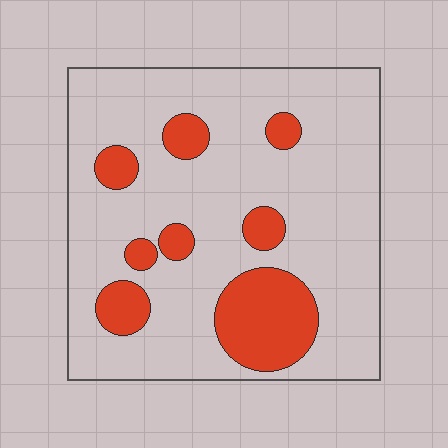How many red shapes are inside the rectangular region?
8.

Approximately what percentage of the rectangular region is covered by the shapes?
Approximately 20%.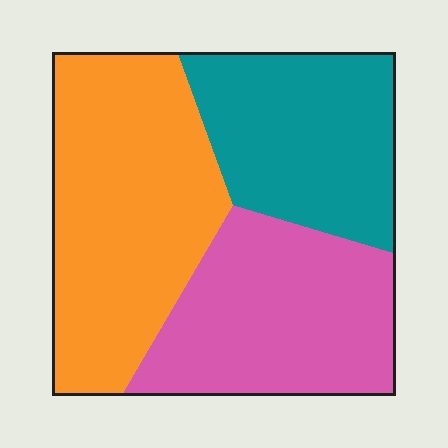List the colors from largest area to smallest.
From largest to smallest: orange, pink, teal.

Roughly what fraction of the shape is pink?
Pink covers 32% of the shape.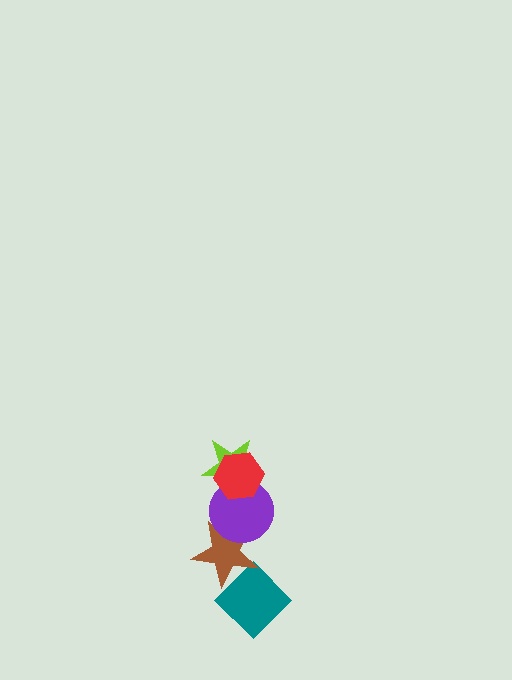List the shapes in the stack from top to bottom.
From top to bottom: the red hexagon, the lime star, the purple circle, the brown star, the teal diamond.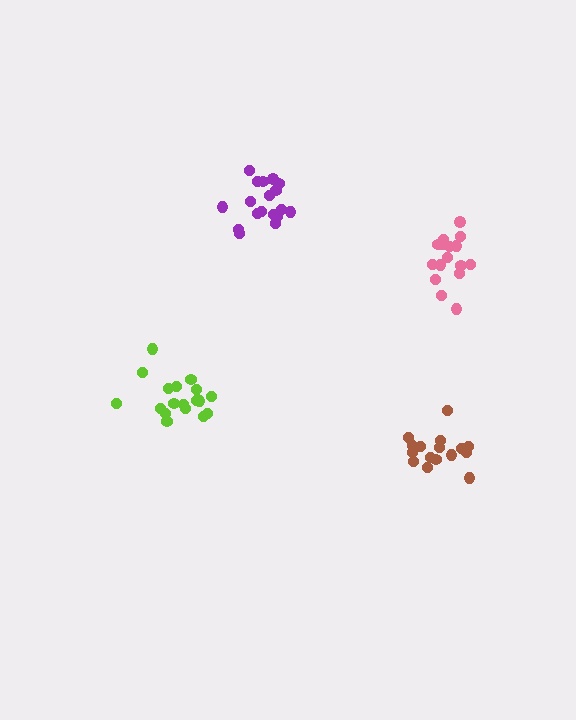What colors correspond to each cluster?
The clusters are colored: lime, purple, brown, pink.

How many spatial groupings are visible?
There are 4 spatial groupings.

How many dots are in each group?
Group 1: 19 dots, Group 2: 18 dots, Group 3: 17 dots, Group 4: 16 dots (70 total).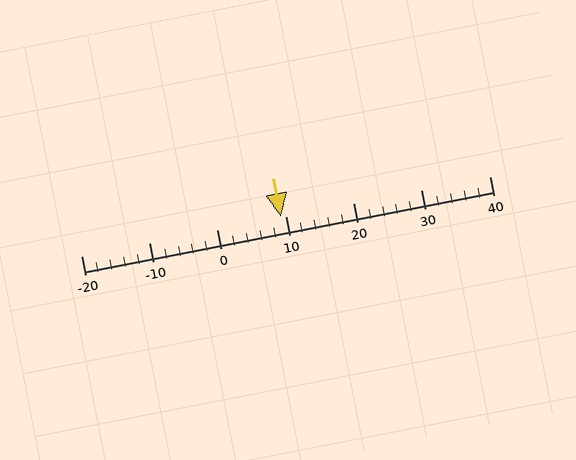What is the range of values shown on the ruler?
The ruler shows values from -20 to 40.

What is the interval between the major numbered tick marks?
The major tick marks are spaced 10 units apart.